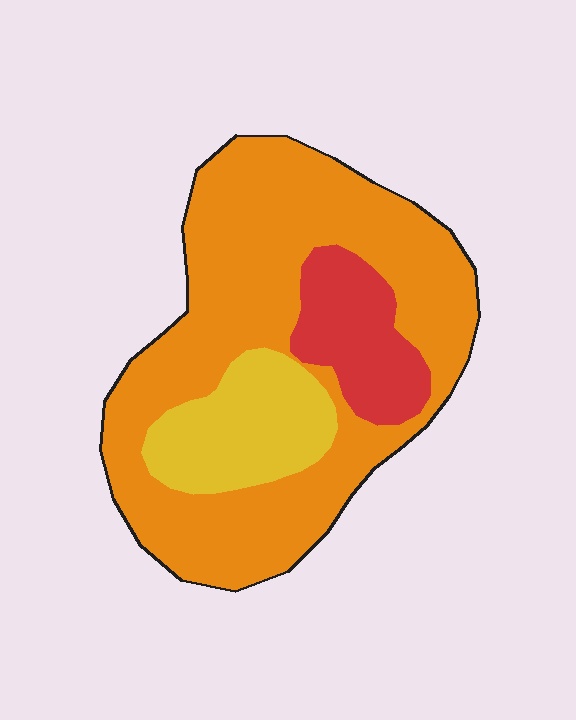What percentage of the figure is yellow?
Yellow covers around 15% of the figure.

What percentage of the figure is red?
Red takes up less than a sixth of the figure.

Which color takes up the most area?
Orange, at roughly 70%.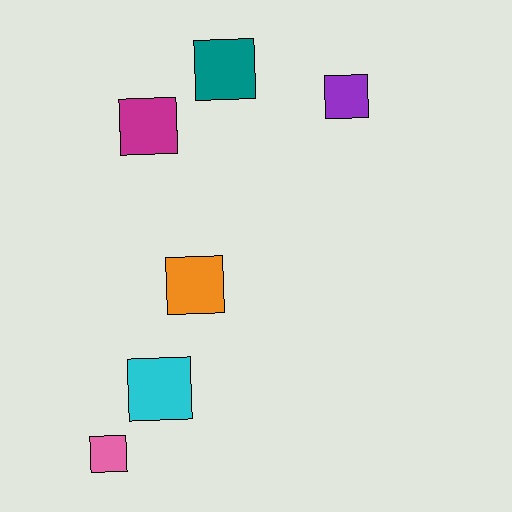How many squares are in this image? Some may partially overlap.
There are 6 squares.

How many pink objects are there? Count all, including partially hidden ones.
There is 1 pink object.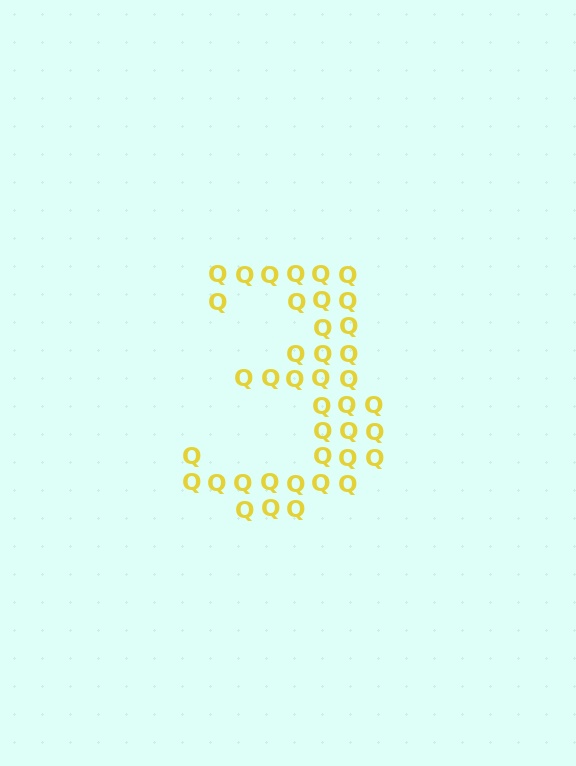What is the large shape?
The large shape is the digit 3.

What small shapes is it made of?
It is made of small letter Q's.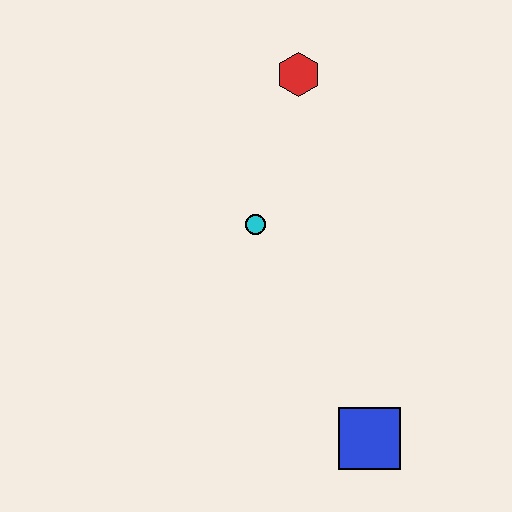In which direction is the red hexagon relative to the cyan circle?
The red hexagon is above the cyan circle.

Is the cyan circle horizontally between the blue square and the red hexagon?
No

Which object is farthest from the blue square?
The red hexagon is farthest from the blue square.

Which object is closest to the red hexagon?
The cyan circle is closest to the red hexagon.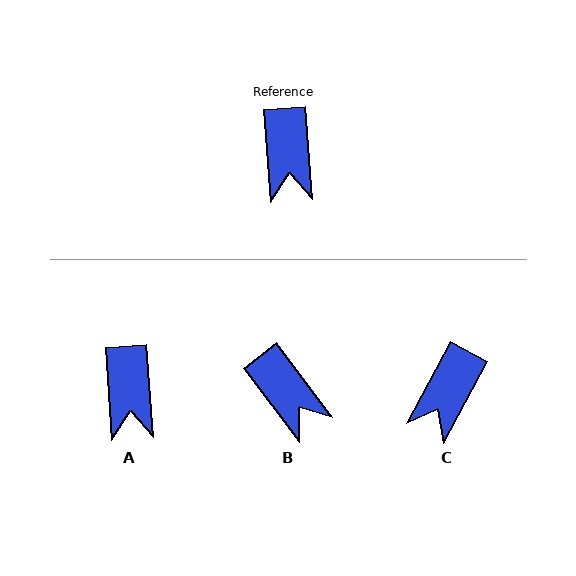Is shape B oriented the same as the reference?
No, it is off by about 33 degrees.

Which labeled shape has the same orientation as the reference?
A.